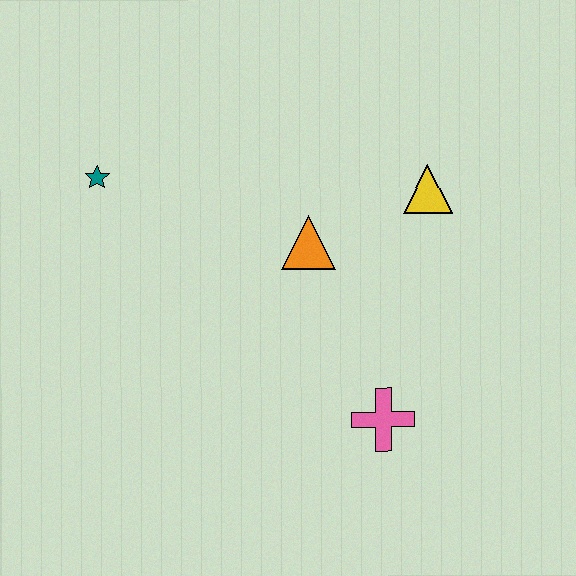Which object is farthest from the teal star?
The pink cross is farthest from the teal star.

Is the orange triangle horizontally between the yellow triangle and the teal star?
Yes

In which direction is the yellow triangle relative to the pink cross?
The yellow triangle is above the pink cross.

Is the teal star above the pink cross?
Yes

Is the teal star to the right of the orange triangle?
No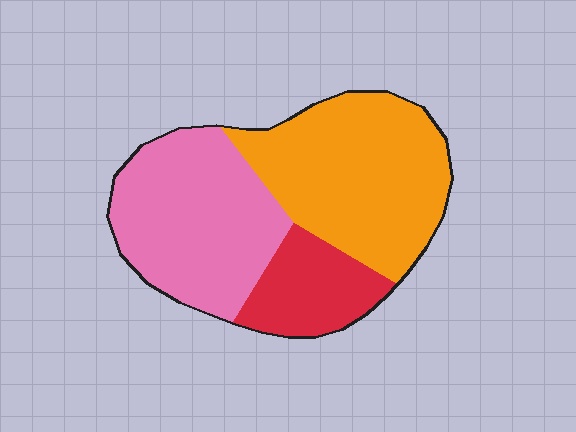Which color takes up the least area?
Red, at roughly 15%.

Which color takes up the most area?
Orange, at roughly 45%.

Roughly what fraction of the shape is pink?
Pink takes up between a third and a half of the shape.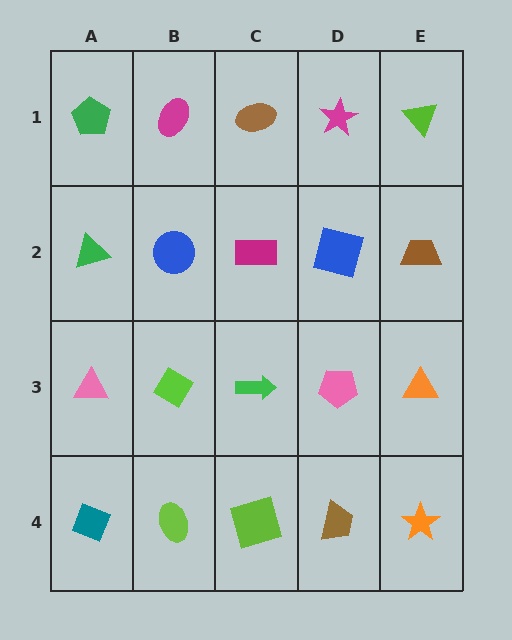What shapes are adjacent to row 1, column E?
A brown trapezoid (row 2, column E), a magenta star (row 1, column D).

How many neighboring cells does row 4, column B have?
3.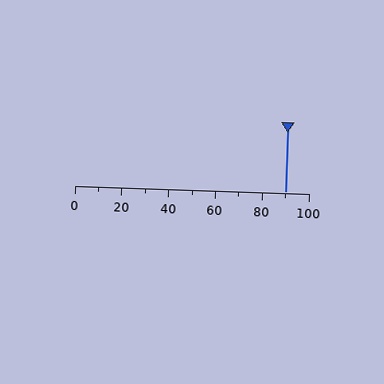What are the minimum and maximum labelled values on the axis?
The axis runs from 0 to 100.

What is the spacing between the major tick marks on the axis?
The major ticks are spaced 20 apart.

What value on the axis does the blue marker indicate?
The marker indicates approximately 90.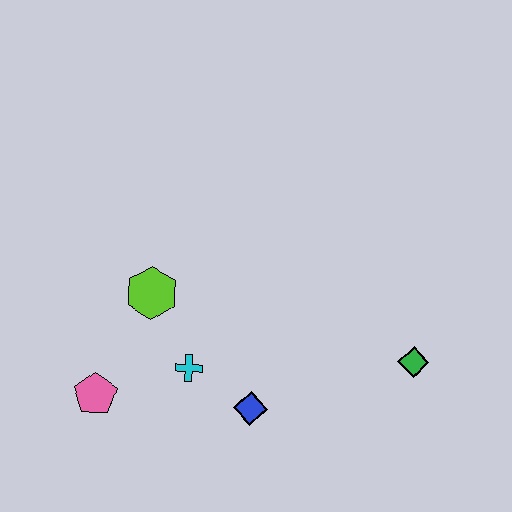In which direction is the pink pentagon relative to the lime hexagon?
The pink pentagon is below the lime hexagon.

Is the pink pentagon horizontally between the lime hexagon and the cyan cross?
No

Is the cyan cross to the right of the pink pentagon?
Yes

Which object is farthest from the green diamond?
The pink pentagon is farthest from the green diamond.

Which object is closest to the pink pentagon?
The cyan cross is closest to the pink pentagon.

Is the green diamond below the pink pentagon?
No